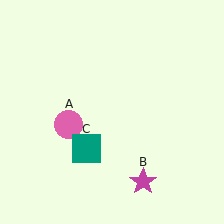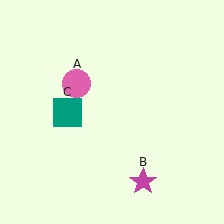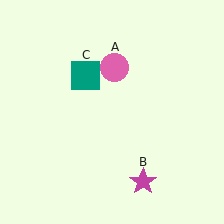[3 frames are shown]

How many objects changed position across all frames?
2 objects changed position: pink circle (object A), teal square (object C).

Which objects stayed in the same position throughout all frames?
Magenta star (object B) remained stationary.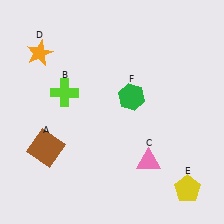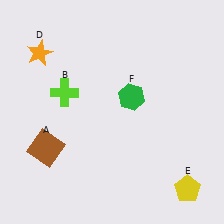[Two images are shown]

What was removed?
The pink triangle (C) was removed in Image 2.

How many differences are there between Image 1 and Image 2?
There is 1 difference between the two images.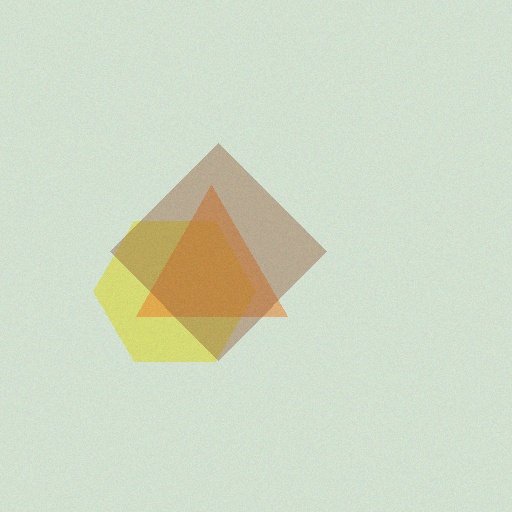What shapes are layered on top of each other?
The layered shapes are: a yellow hexagon, an orange triangle, a brown diamond.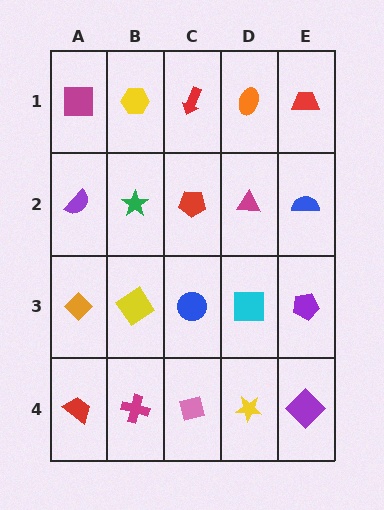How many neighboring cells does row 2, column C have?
4.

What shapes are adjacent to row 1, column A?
A purple semicircle (row 2, column A), a yellow hexagon (row 1, column B).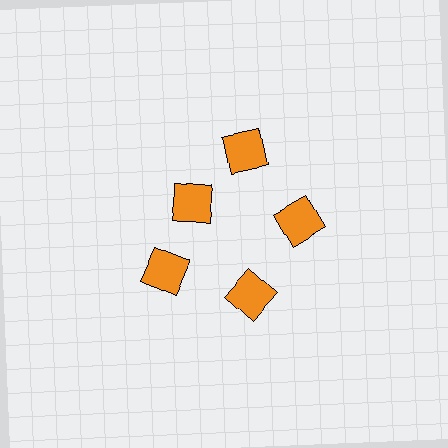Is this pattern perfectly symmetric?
No. The 5 orange squares are arranged in a ring, but one element near the 10 o'clock position is pulled inward toward the center, breaking the 5-fold rotational symmetry.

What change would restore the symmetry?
The symmetry would be restored by moving it outward, back onto the ring so that all 5 squares sit at equal angles and equal distance from the center.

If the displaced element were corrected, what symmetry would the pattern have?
It would have 5-fold rotational symmetry — the pattern would map onto itself every 72 degrees.